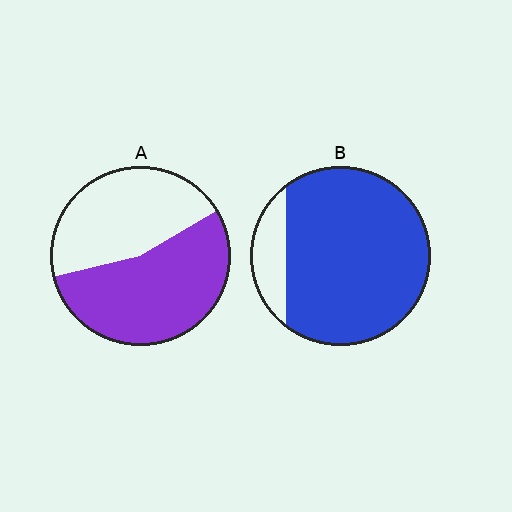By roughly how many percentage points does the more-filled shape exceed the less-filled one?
By roughly 30 percentage points (B over A).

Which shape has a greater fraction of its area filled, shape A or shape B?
Shape B.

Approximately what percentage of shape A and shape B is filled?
A is approximately 55% and B is approximately 85%.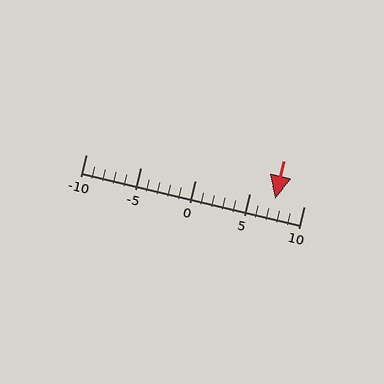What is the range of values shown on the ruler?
The ruler shows values from -10 to 10.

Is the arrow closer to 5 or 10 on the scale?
The arrow is closer to 5.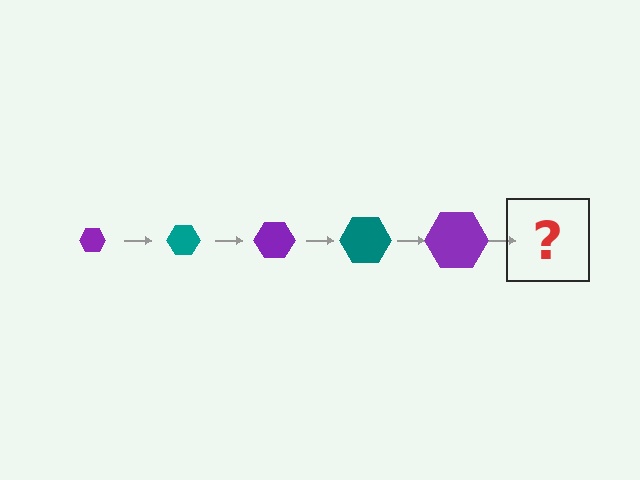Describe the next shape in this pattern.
It should be a teal hexagon, larger than the previous one.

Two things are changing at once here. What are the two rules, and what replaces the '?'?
The two rules are that the hexagon grows larger each step and the color cycles through purple and teal. The '?' should be a teal hexagon, larger than the previous one.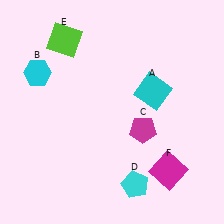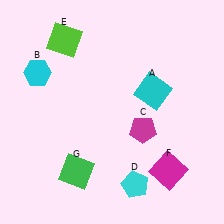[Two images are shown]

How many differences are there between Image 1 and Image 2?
There is 1 difference between the two images.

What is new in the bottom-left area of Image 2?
A green square (G) was added in the bottom-left area of Image 2.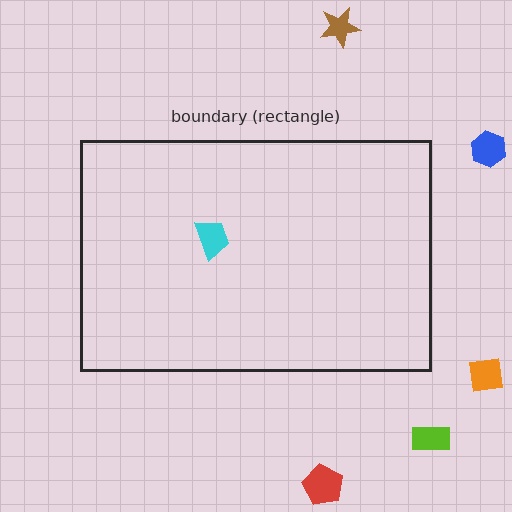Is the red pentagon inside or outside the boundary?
Outside.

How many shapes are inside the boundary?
1 inside, 5 outside.